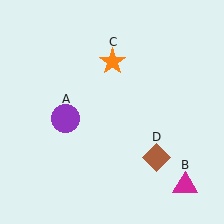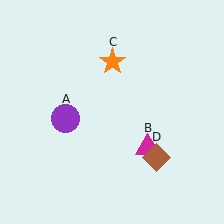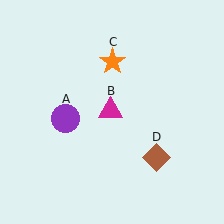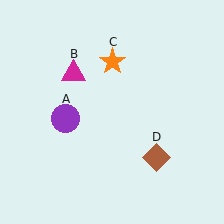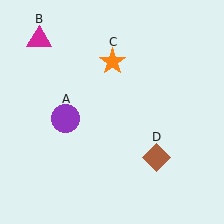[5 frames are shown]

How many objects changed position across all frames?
1 object changed position: magenta triangle (object B).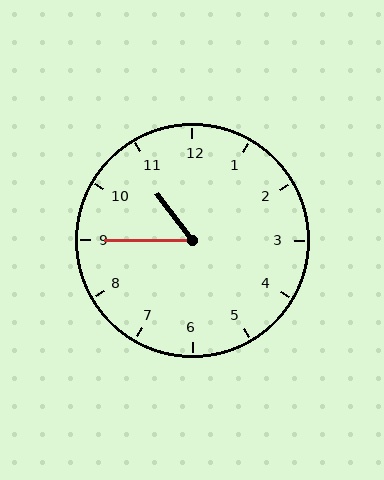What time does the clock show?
10:45.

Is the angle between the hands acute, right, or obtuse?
It is acute.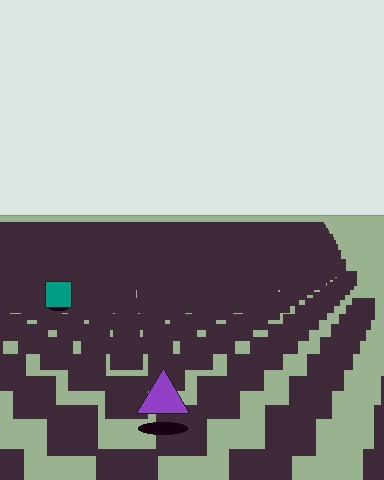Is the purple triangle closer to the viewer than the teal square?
Yes. The purple triangle is closer — you can tell from the texture gradient: the ground texture is coarser near it.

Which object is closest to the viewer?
The purple triangle is closest. The texture marks near it are larger and more spread out.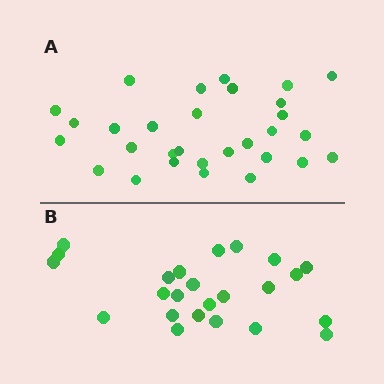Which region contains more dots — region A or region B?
Region A (the top region) has more dots.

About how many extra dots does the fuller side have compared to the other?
Region A has about 6 more dots than region B.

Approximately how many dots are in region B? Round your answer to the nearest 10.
About 20 dots. (The exact count is 24, which rounds to 20.)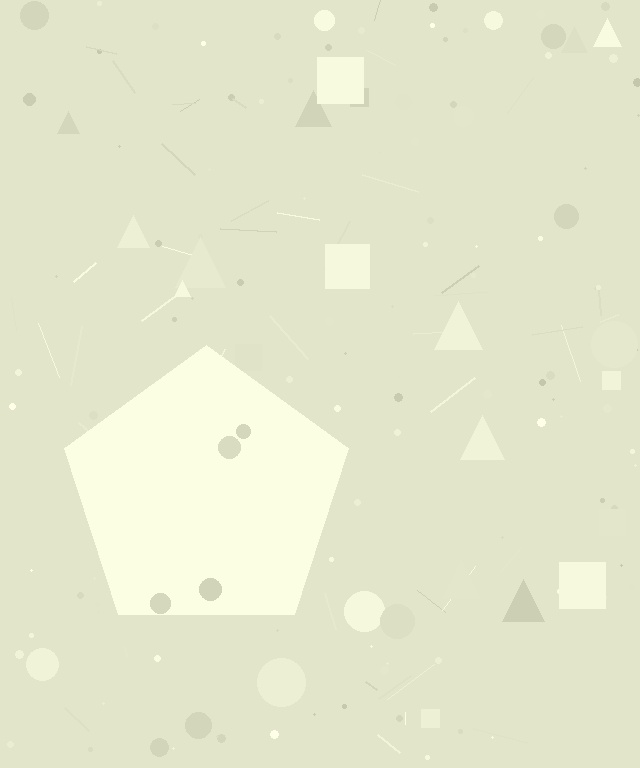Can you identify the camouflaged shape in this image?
The camouflaged shape is a pentagon.